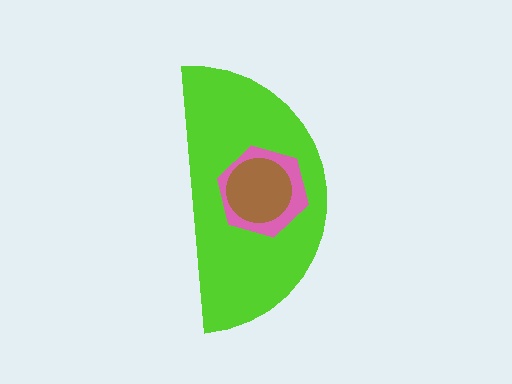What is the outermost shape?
The lime semicircle.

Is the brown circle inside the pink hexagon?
Yes.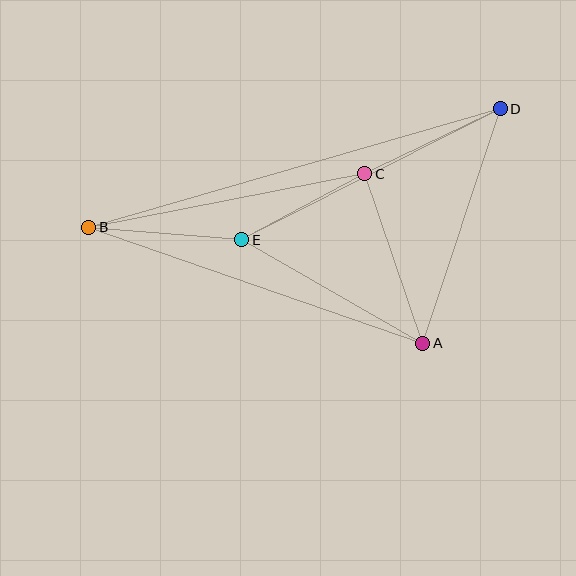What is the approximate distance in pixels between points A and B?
The distance between A and B is approximately 354 pixels.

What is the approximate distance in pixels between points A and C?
The distance between A and C is approximately 179 pixels.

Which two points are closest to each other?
Points C and E are closest to each other.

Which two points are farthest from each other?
Points B and D are farthest from each other.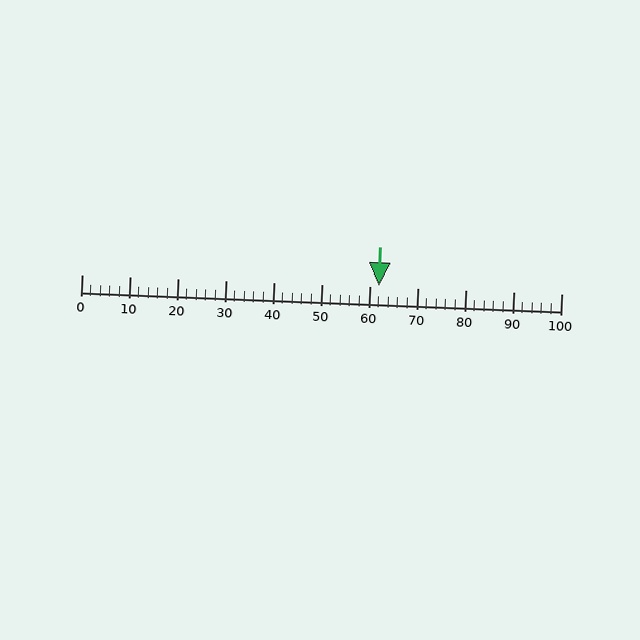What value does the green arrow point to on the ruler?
The green arrow points to approximately 62.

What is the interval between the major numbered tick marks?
The major tick marks are spaced 10 units apart.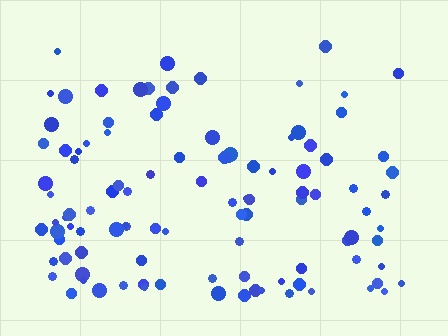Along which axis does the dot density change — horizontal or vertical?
Vertical.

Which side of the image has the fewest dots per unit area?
The top.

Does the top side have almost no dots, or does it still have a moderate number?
Still a moderate number, just noticeably fewer than the bottom.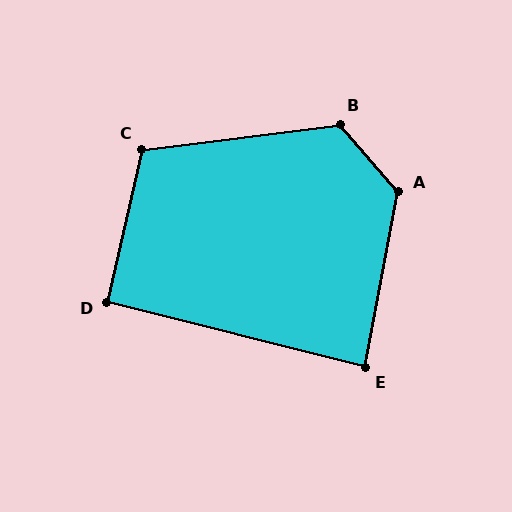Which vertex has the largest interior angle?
A, at approximately 129 degrees.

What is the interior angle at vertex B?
Approximately 124 degrees (obtuse).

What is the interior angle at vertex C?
Approximately 110 degrees (obtuse).